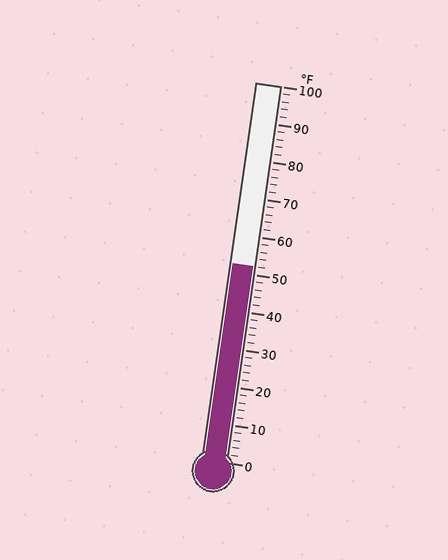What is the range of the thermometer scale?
The thermometer scale ranges from 0°F to 100°F.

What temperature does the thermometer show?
The thermometer shows approximately 52°F.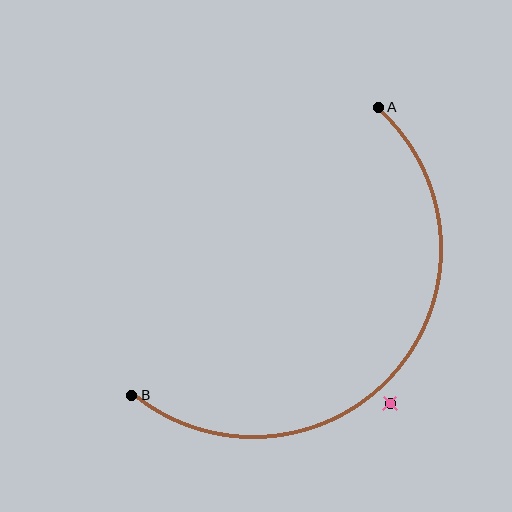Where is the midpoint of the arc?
The arc midpoint is the point on the curve farthest from the straight line joining A and B. It sits below and to the right of that line.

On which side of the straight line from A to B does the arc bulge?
The arc bulges below and to the right of the straight line connecting A and B.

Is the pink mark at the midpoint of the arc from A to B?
No — the pink mark does not lie on the arc at all. It sits slightly outside the curve.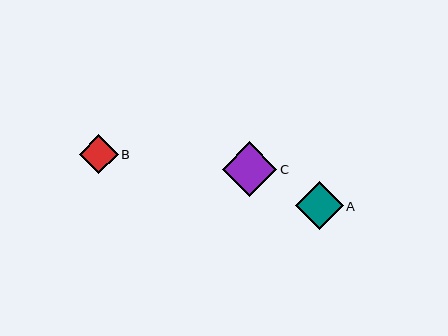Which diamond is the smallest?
Diamond B is the smallest with a size of approximately 39 pixels.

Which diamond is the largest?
Diamond C is the largest with a size of approximately 54 pixels.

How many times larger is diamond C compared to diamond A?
Diamond C is approximately 1.1 times the size of diamond A.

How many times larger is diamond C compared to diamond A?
Diamond C is approximately 1.1 times the size of diamond A.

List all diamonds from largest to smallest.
From largest to smallest: C, A, B.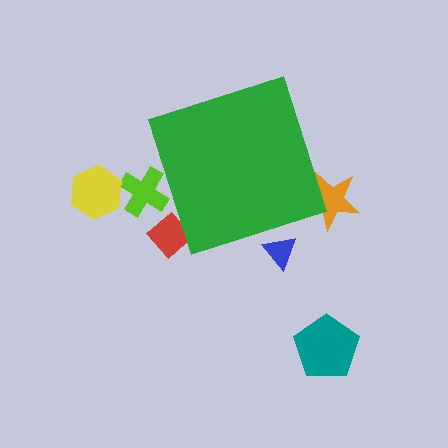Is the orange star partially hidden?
Yes, the orange star is partially hidden behind the green diamond.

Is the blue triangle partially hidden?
Yes, the blue triangle is partially hidden behind the green diamond.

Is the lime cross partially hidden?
Yes, the lime cross is partially hidden behind the green diamond.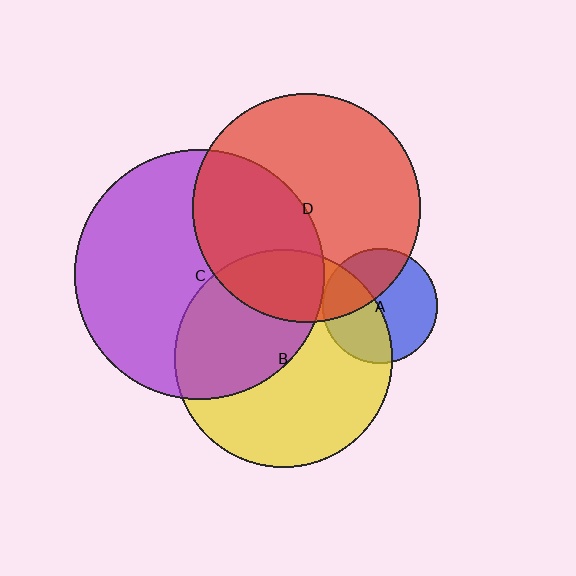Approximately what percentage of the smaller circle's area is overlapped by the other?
Approximately 20%.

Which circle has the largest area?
Circle C (purple).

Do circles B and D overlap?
Yes.